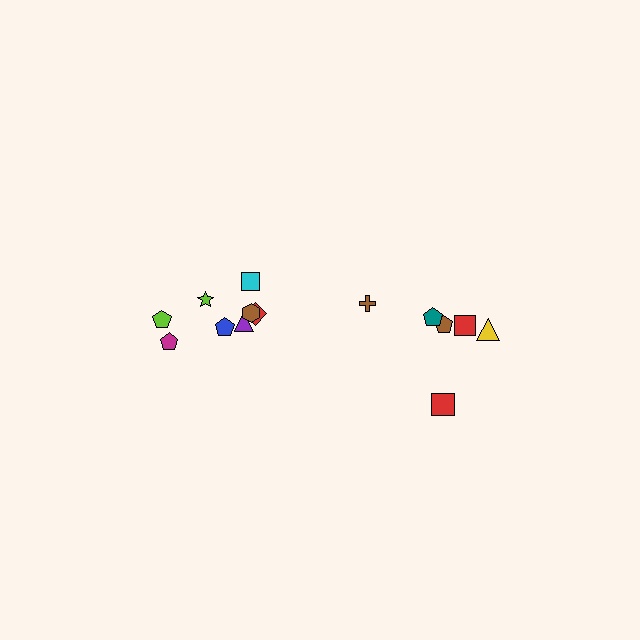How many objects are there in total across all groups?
There are 14 objects.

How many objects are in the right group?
There are 6 objects.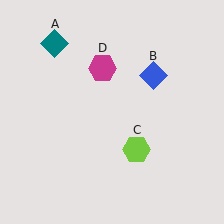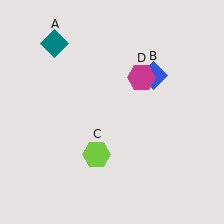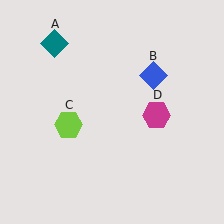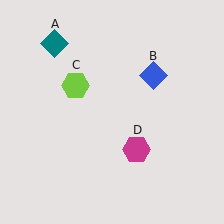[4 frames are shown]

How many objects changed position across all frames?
2 objects changed position: lime hexagon (object C), magenta hexagon (object D).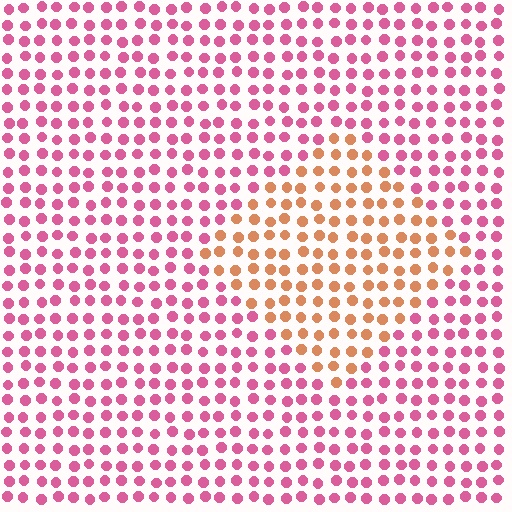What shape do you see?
I see a diamond.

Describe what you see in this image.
The image is filled with small pink elements in a uniform arrangement. A diamond-shaped region is visible where the elements are tinted to a slightly different hue, forming a subtle color boundary.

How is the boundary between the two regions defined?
The boundary is defined purely by a slight shift in hue (about 50 degrees). Spacing, size, and orientation are identical on both sides.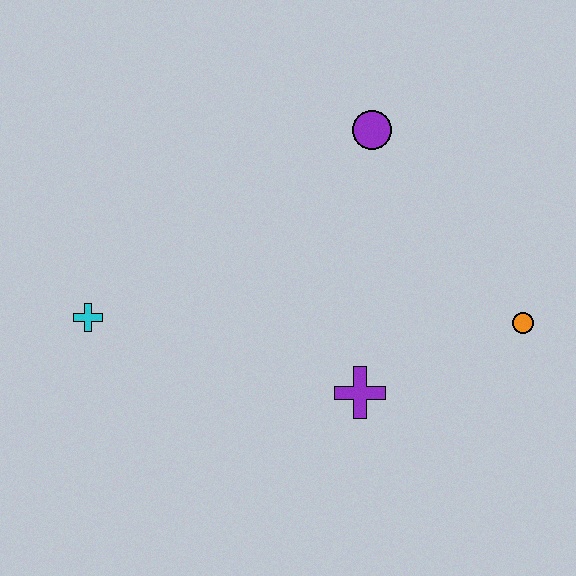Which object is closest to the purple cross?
The orange circle is closest to the purple cross.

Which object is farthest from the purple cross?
The cyan cross is farthest from the purple cross.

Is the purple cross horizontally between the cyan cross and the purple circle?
Yes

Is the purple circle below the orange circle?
No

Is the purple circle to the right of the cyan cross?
Yes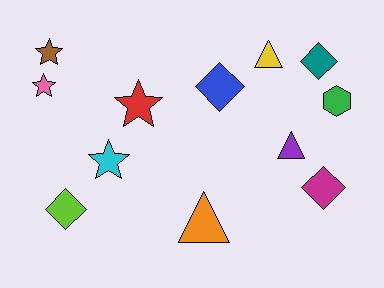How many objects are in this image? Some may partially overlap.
There are 12 objects.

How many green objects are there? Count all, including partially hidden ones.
There is 1 green object.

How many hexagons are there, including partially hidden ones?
There is 1 hexagon.